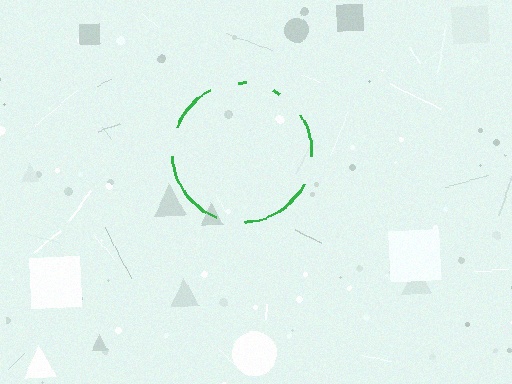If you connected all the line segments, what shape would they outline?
They would outline a circle.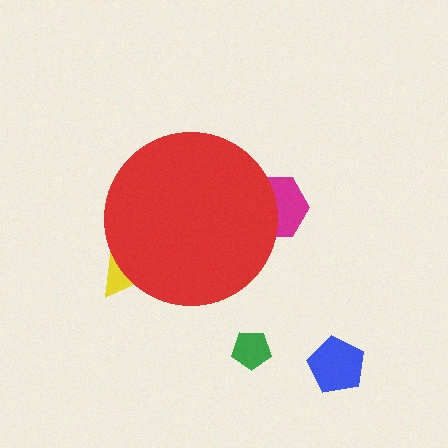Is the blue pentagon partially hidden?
No, the blue pentagon is fully visible.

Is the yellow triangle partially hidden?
Yes, the yellow triangle is partially hidden behind the red circle.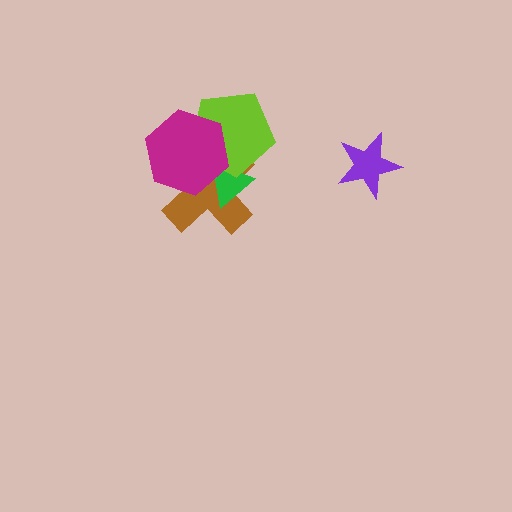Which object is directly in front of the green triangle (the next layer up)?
The lime pentagon is directly in front of the green triangle.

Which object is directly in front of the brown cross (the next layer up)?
The green triangle is directly in front of the brown cross.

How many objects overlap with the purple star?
0 objects overlap with the purple star.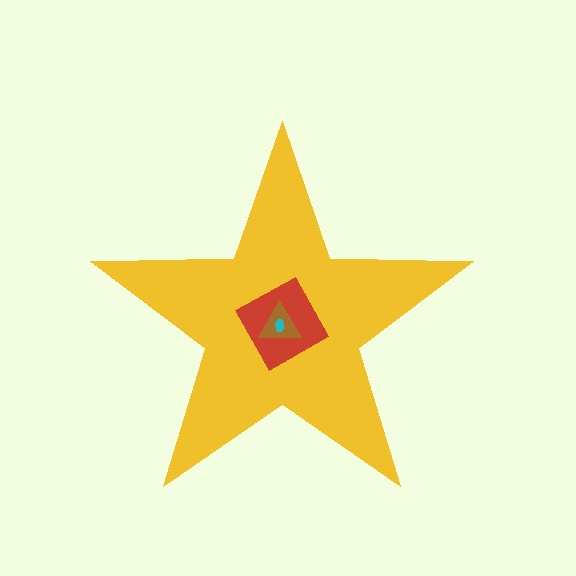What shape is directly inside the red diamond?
The brown triangle.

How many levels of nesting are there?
4.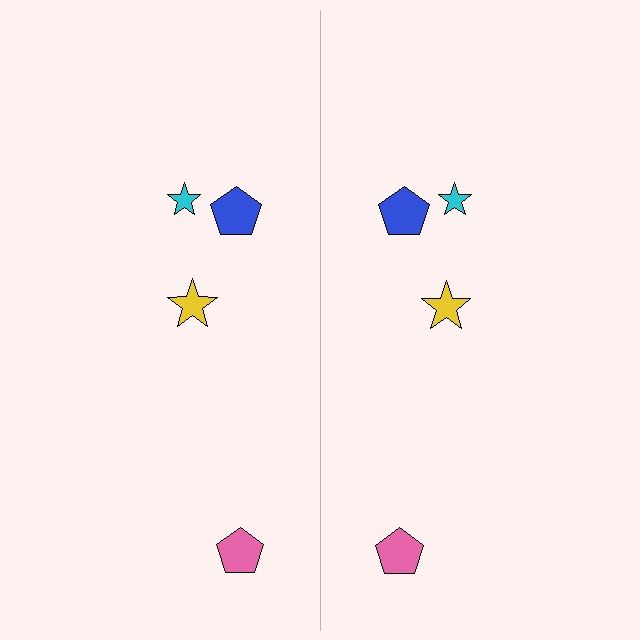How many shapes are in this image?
There are 8 shapes in this image.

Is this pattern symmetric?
Yes, this pattern has bilateral (reflection) symmetry.